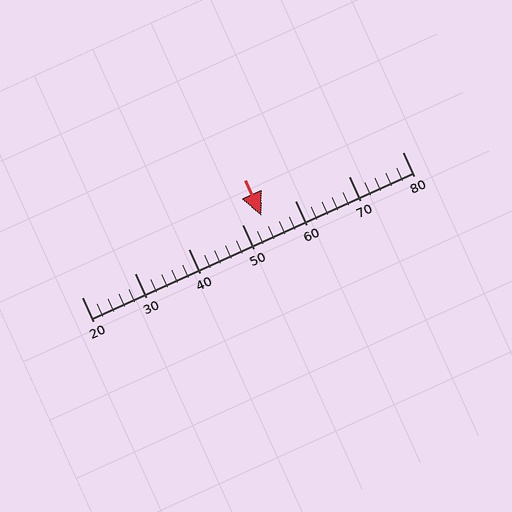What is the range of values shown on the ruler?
The ruler shows values from 20 to 80.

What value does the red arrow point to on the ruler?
The red arrow points to approximately 54.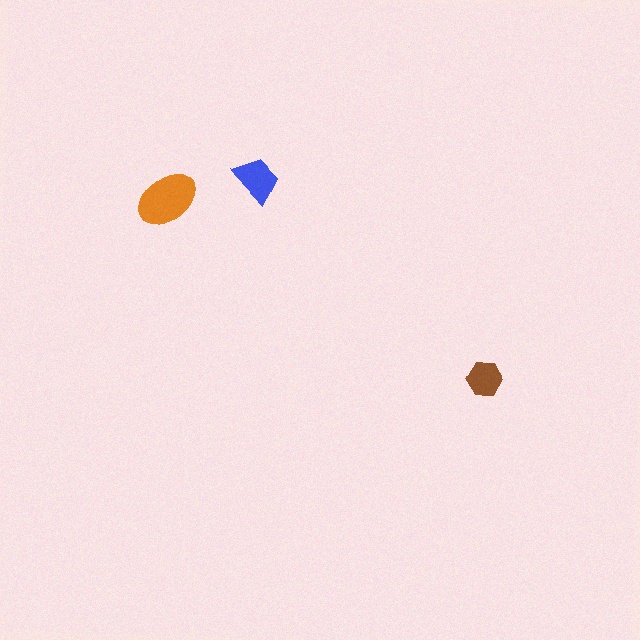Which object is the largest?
The orange ellipse.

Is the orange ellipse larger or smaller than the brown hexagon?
Larger.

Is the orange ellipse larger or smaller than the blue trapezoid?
Larger.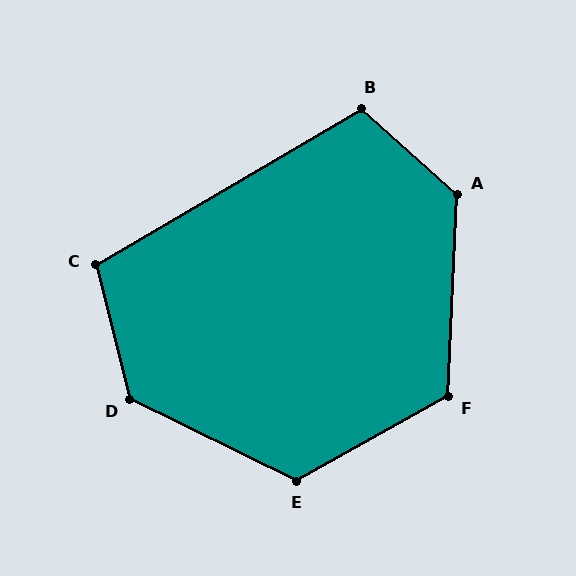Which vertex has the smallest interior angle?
C, at approximately 106 degrees.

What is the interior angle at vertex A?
Approximately 129 degrees (obtuse).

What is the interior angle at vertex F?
Approximately 122 degrees (obtuse).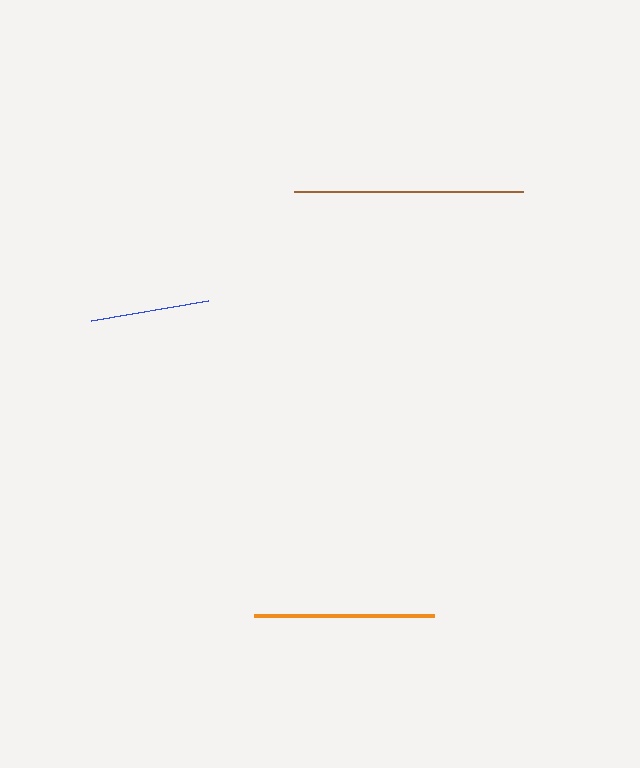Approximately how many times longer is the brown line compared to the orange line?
The brown line is approximately 1.3 times the length of the orange line.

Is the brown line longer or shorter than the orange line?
The brown line is longer than the orange line.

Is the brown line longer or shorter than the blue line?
The brown line is longer than the blue line.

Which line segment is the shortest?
The blue line is the shortest at approximately 119 pixels.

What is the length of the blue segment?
The blue segment is approximately 119 pixels long.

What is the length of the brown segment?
The brown segment is approximately 229 pixels long.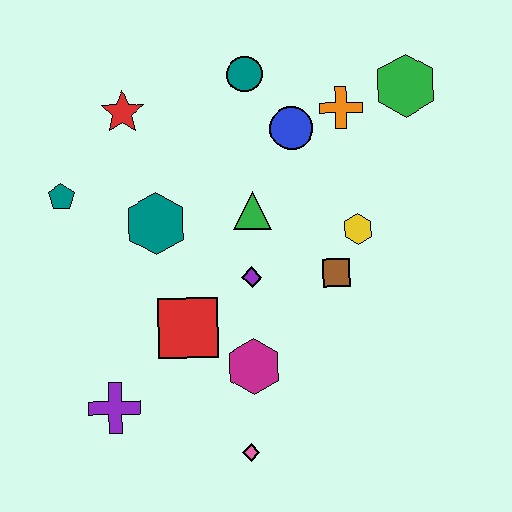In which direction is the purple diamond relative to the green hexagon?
The purple diamond is below the green hexagon.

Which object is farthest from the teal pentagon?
The green hexagon is farthest from the teal pentagon.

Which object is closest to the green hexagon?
The orange cross is closest to the green hexagon.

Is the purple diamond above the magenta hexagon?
Yes